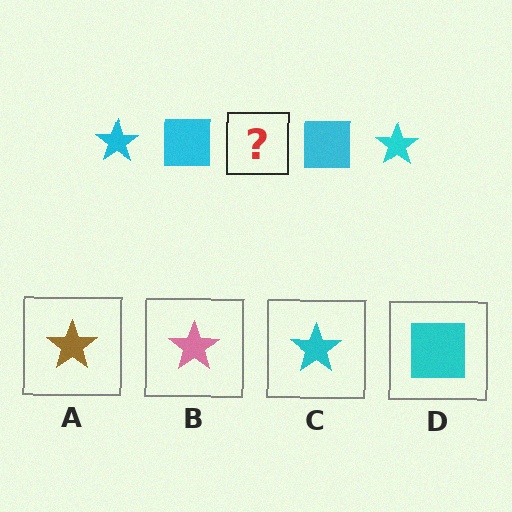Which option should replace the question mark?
Option C.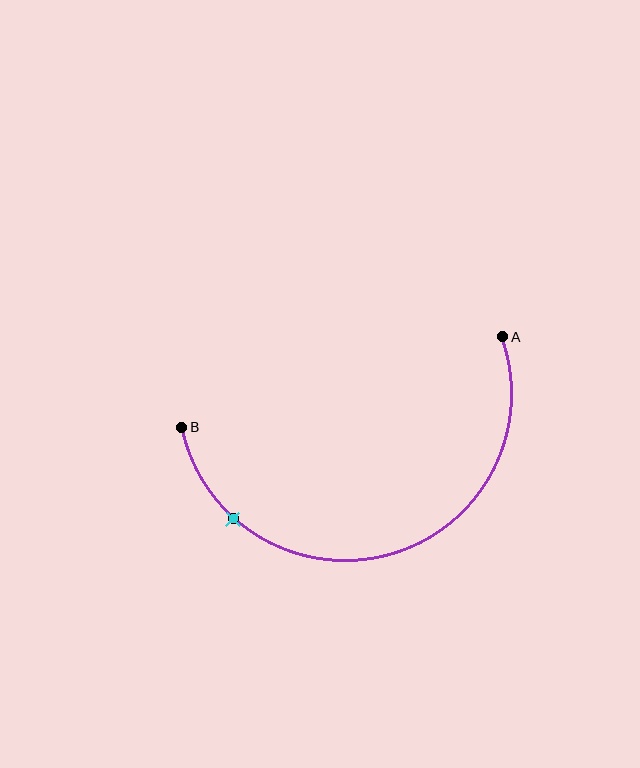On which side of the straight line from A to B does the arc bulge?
The arc bulges below the straight line connecting A and B.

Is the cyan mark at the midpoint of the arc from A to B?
No. The cyan mark lies on the arc but is closer to endpoint B. The arc midpoint would be at the point on the curve equidistant along the arc from both A and B.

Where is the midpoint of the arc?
The arc midpoint is the point on the curve farthest from the straight line joining A and B. It sits below that line.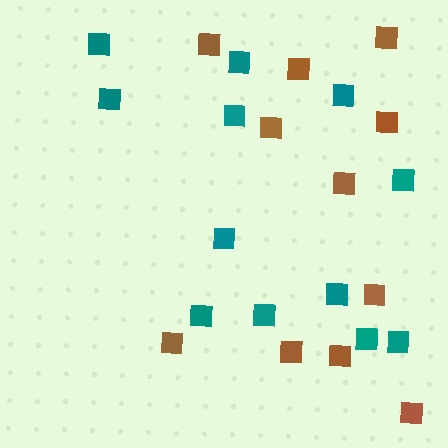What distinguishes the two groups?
There are 2 groups: one group of brown squares (11) and one group of teal squares (12).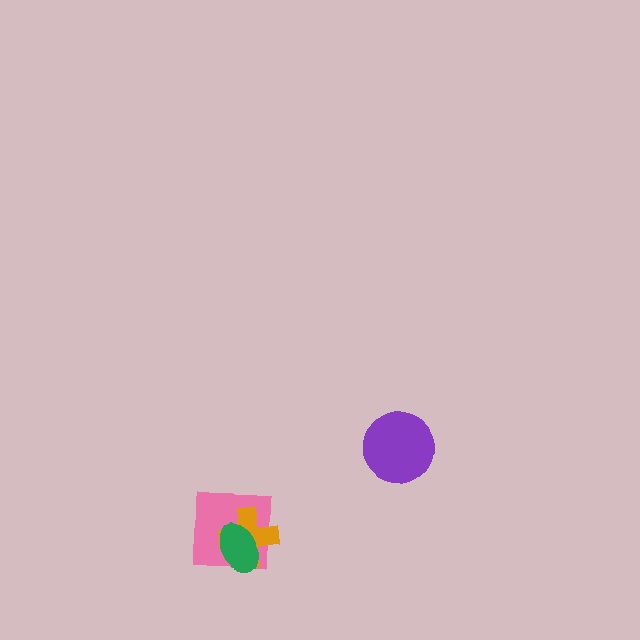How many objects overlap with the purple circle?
0 objects overlap with the purple circle.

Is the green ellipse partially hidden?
No, no other shape covers it.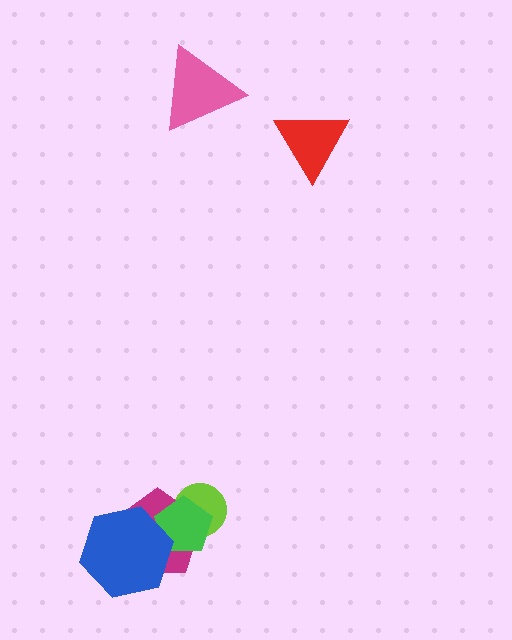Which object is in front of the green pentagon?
The blue hexagon is in front of the green pentagon.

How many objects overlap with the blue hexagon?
2 objects overlap with the blue hexagon.